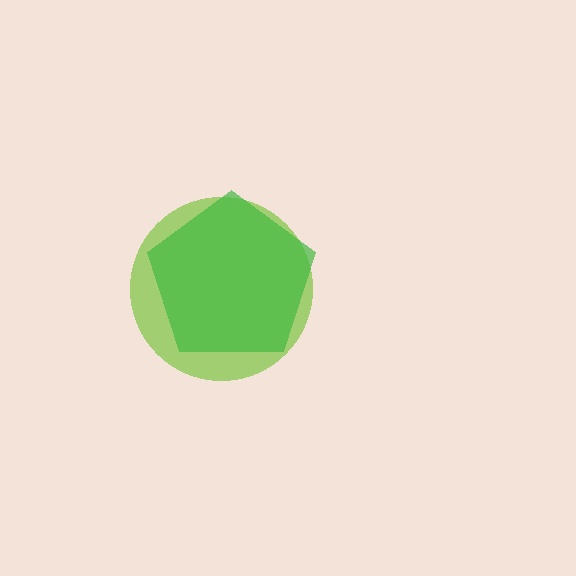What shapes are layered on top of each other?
The layered shapes are: a lime circle, a green pentagon.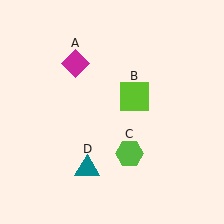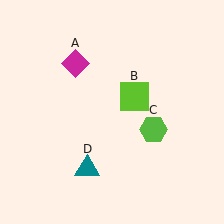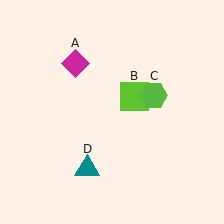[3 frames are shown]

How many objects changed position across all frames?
1 object changed position: lime hexagon (object C).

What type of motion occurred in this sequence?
The lime hexagon (object C) rotated counterclockwise around the center of the scene.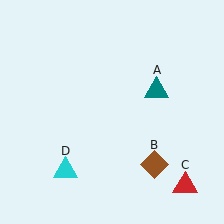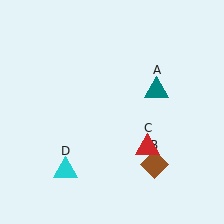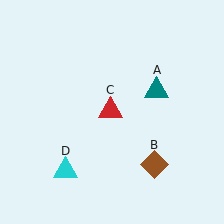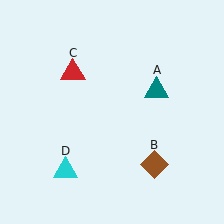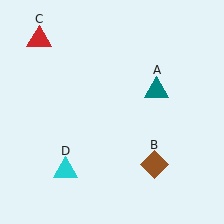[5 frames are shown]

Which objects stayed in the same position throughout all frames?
Teal triangle (object A) and brown diamond (object B) and cyan triangle (object D) remained stationary.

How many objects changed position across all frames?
1 object changed position: red triangle (object C).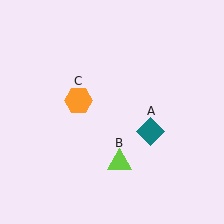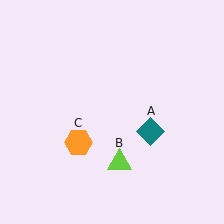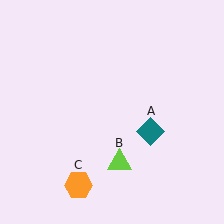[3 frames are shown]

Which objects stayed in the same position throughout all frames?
Teal diamond (object A) and lime triangle (object B) remained stationary.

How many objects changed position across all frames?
1 object changed position: orange hexagon (object C).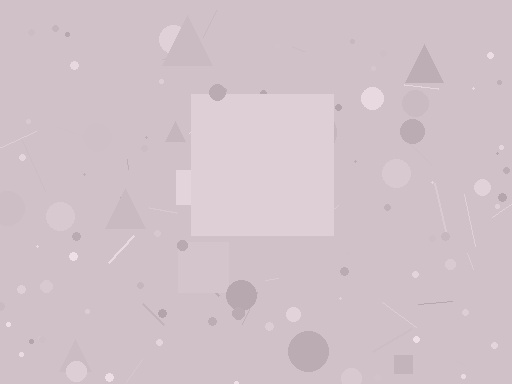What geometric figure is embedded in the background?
A square is embedded in the background.